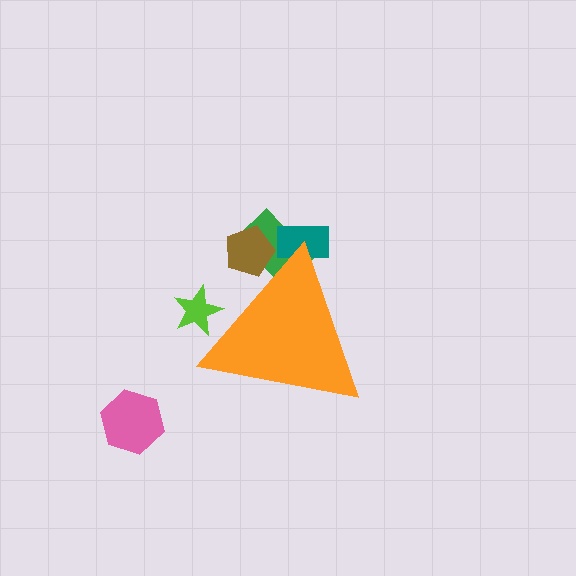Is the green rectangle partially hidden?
Yes, the green rectangle is partially hidden behind the orange triangle.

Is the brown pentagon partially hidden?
Yes, the brown pentagon is partially hidden behind the orange triangle.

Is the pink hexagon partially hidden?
No, the pink hexagon is fully visible.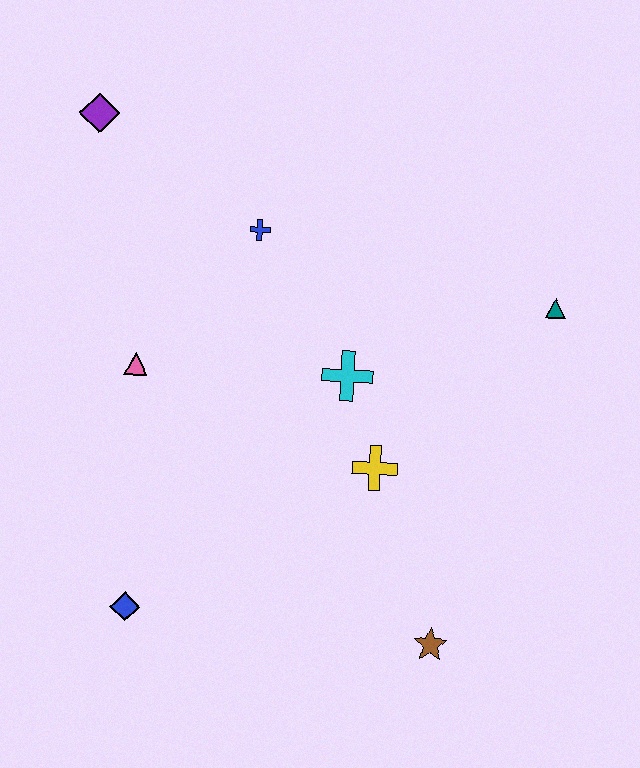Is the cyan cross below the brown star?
No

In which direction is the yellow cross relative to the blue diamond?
The yellow cross is to the right of the blue diamond.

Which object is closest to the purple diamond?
The blue cross is closest to the purple diamond.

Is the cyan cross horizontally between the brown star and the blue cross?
Yes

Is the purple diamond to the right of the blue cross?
No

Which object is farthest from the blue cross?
The brown star is farthest from the blue cross.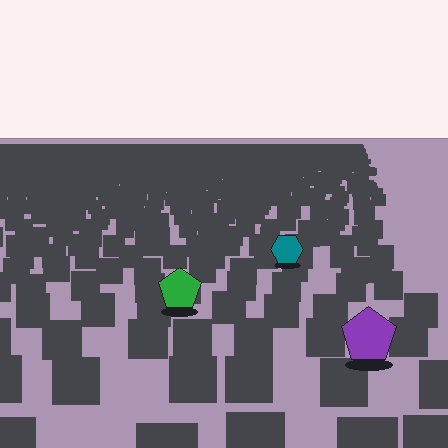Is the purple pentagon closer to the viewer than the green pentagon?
Yes. The purple pentagon is closer — you can tell from the texture gradient: the ground texture is coarser near it.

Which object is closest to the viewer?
The purple pentagon is closest. The texture marks near it are larger and more spread out.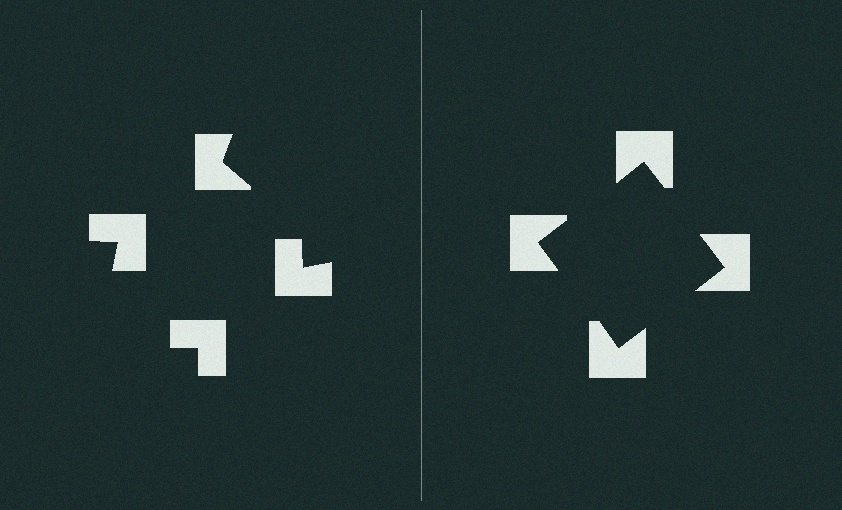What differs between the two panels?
The notched squares are positioned identically on both sides; only the wedge orientations differ. On the right they align to a square; on the left they are misaligned.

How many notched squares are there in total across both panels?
8 — 4 on each side.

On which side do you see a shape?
An illusory square appears on the right side. On the left side the wedge cuts are rotated, so no coherent shape forms.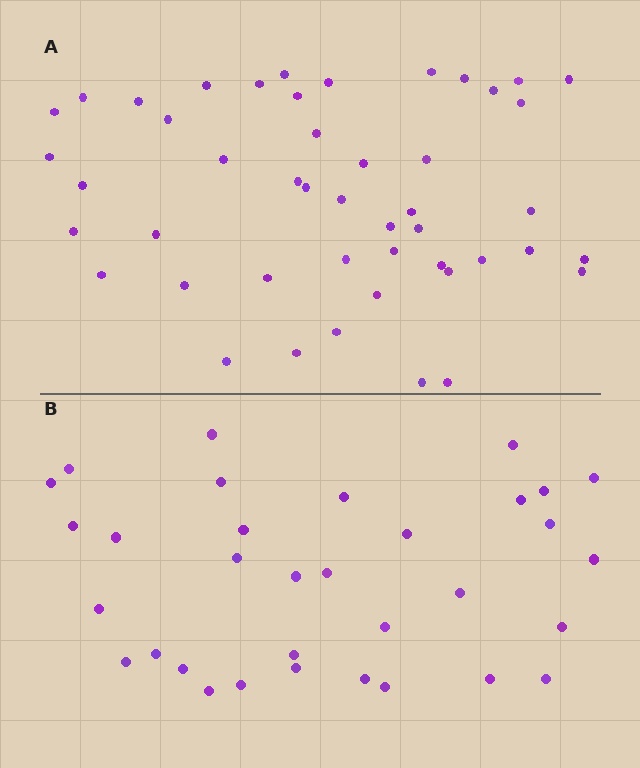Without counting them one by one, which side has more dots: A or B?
Region A (the top region) has more dots.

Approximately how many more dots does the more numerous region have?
Region A has approximately 15 more dots than region B.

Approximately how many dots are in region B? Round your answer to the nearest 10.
About 30 dots. (The exact count is 33, which rounds to 30.)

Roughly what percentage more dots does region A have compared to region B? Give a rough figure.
About 40% more.